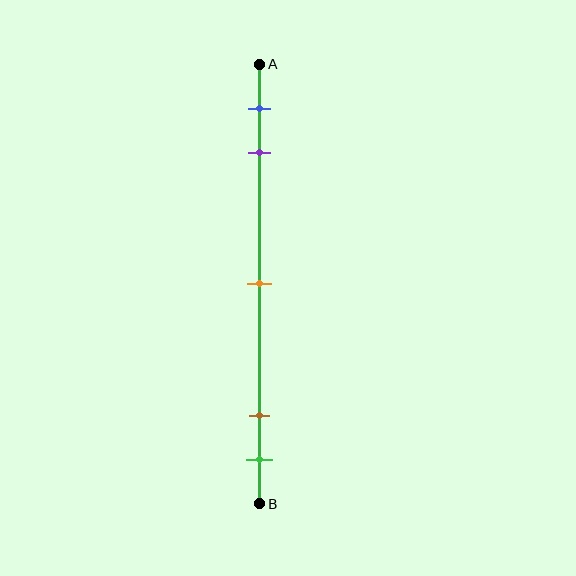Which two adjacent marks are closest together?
The brown and green marks are the closest adjacent pair.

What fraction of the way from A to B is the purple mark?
The purple mark is approximately 20% (0.2) of the way from A to B.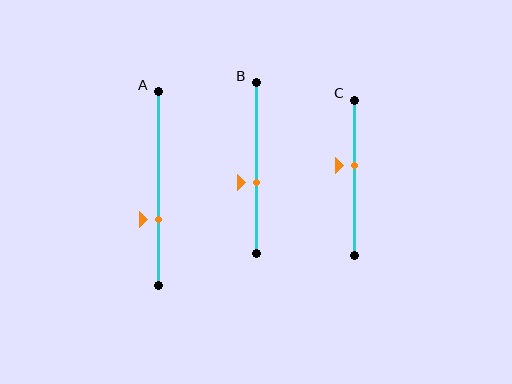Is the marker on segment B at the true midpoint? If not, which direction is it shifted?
No, the marker on segment B is shifted downward by about 8% of the segment length.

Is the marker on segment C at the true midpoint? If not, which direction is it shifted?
No, the marker on segment C is shifted upward by about 8% of the segment length.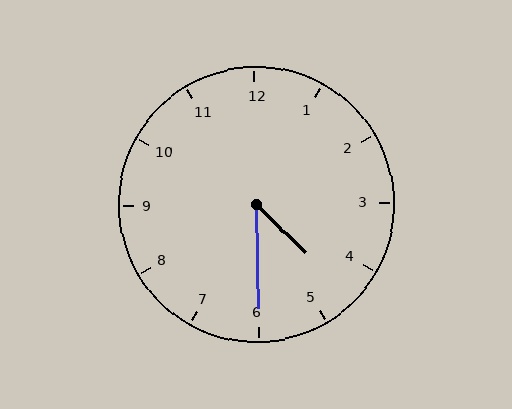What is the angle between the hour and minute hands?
Approximately 45 degrees.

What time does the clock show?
4:30.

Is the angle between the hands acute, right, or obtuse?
It is acute.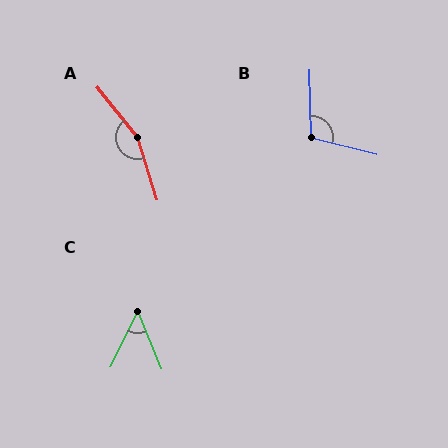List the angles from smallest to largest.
C (49°), B (105°), A (159°).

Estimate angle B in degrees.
Approximately 105 degrees.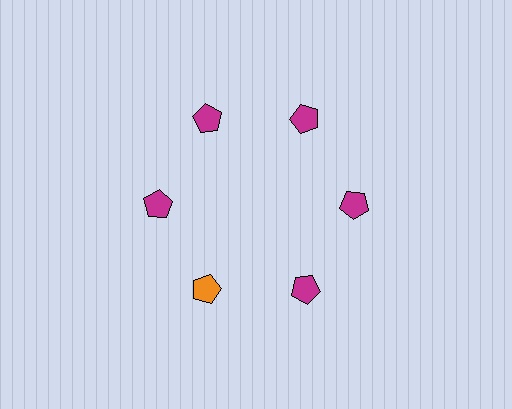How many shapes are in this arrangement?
There are 6 shapes arranged in a ring pattern.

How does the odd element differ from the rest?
It has a different color: orange instead of magenta.